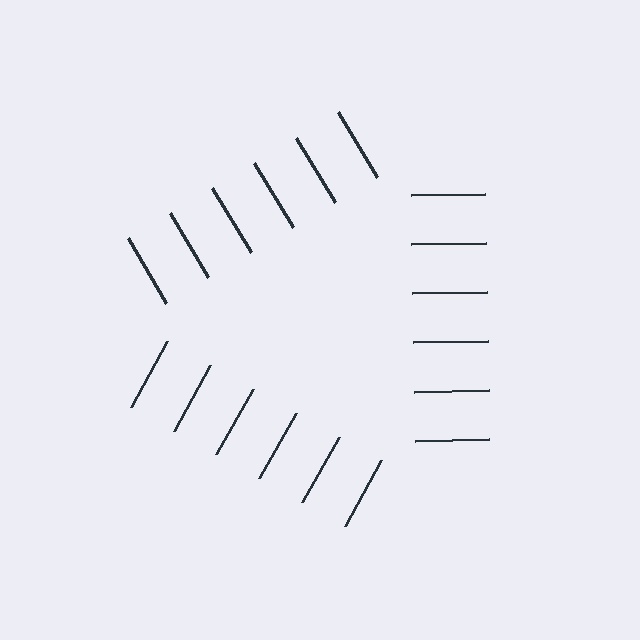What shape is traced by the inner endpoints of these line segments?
An illusory triangle — the line segments terminate on its edges but no continuous stroke is drawn.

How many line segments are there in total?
18 — 6 along each of the 3 edges.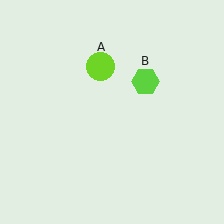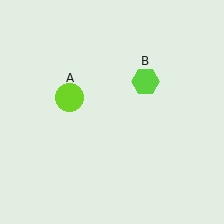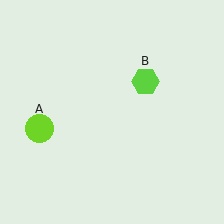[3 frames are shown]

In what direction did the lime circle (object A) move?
The lime circle (object A) moved down and to the left.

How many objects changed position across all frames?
1 object changed position: lime circle (object A).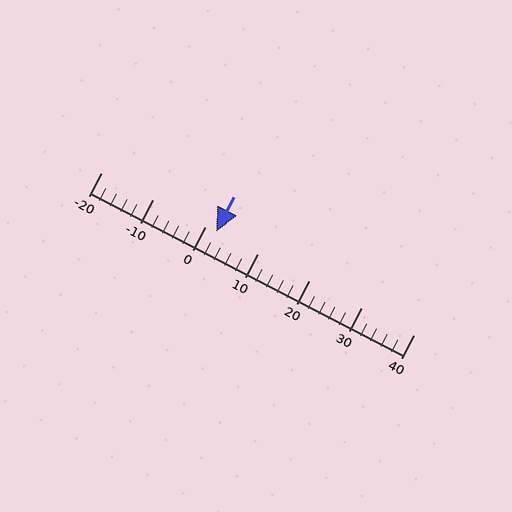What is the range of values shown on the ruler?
The ruler shows values from -20 to 40.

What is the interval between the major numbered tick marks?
The major tick marks are spaced 10 units apart.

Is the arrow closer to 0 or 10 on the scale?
The arrow is closer to 0.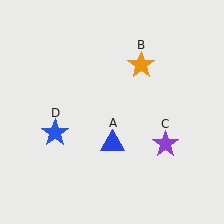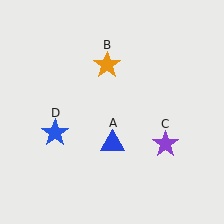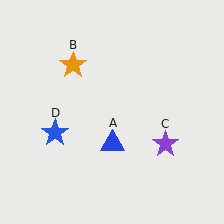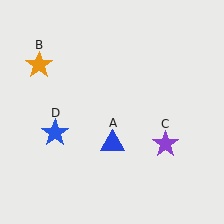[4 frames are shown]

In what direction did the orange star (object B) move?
The orange star (object B) moved left.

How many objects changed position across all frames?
1 object changed position: orange star (object B).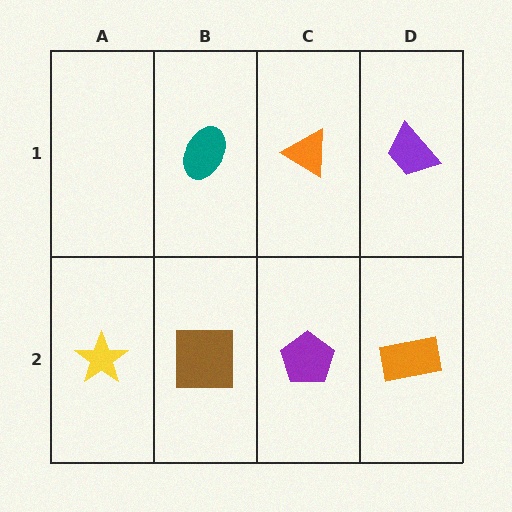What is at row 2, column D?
An orange rectangle.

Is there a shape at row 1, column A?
No, that cell is empty.